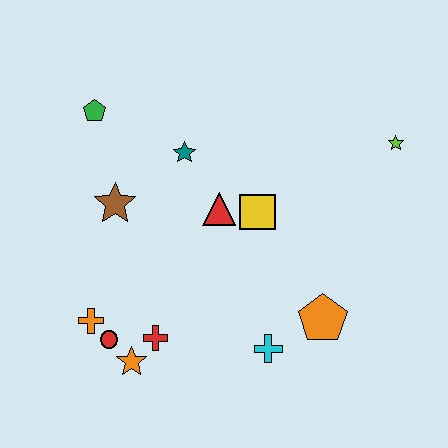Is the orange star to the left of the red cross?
Yes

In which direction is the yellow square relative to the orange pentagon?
The yellow square is above the orange pentagon.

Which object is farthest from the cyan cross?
The green pentagon is farthest from the cyan cross.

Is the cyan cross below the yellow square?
Yes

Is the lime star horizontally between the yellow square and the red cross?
No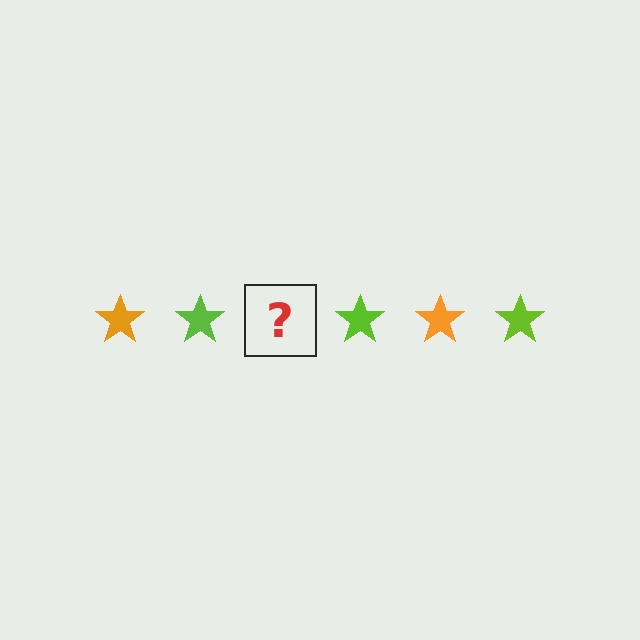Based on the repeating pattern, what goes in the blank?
The blank should be an orange star.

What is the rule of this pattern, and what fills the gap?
The rule is that the pattern cycles through orange, lime stars. The gap should be filled with an orange star.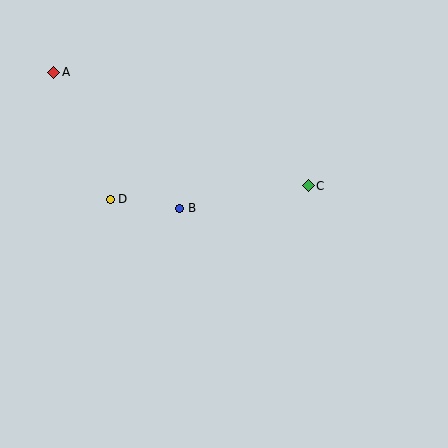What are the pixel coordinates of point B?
Point B is at (180, 208).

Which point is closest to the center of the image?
Point B at (180, 208) is closest to the center.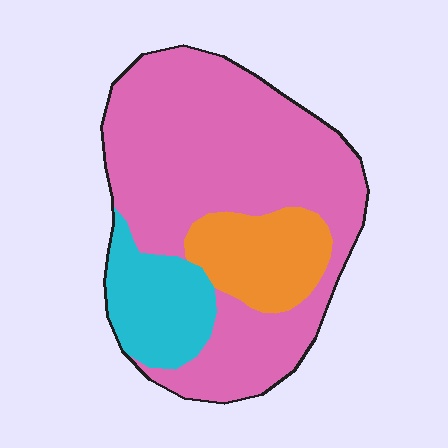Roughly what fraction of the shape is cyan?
Cyan covers about 15% of the shape.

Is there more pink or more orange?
Pink.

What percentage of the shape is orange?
Orange covers about 15% of the shape.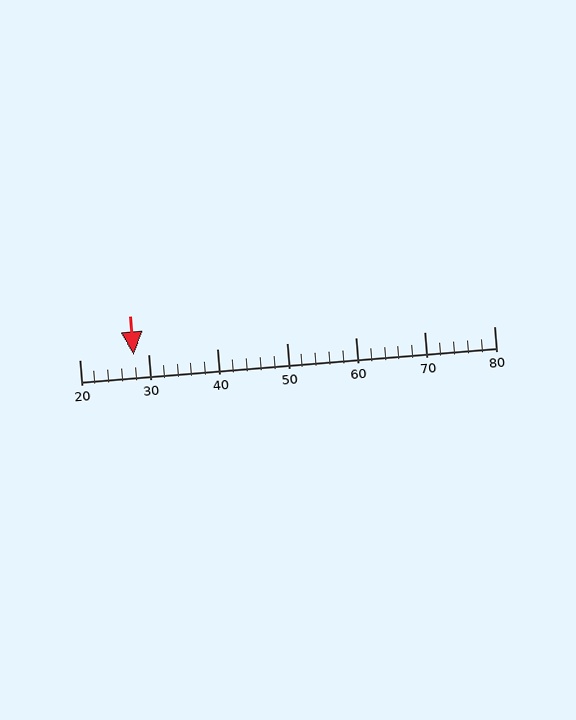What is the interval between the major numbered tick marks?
The major tick marks are spaced 10 units apart.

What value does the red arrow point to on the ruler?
The red arrow points to approximately 28.